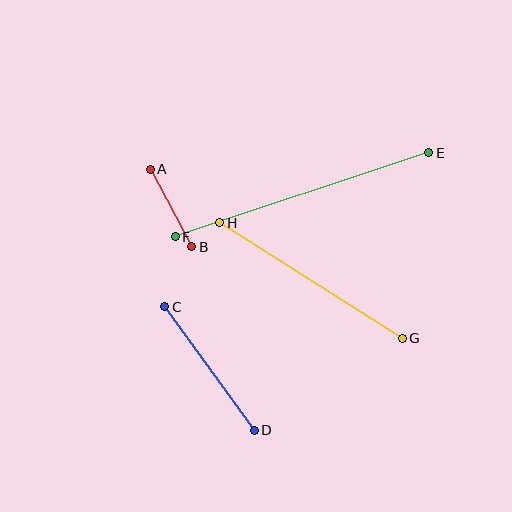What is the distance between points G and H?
The distance is approximately 216 pixels.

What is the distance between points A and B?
The distance is approximately 88 pixels.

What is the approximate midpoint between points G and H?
The midpoint is at approximately (311, 281) pixels.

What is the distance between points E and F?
The distance is approximately 267 pixels.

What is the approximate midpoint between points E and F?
The midpoint is at approximately (302, 195) pixels.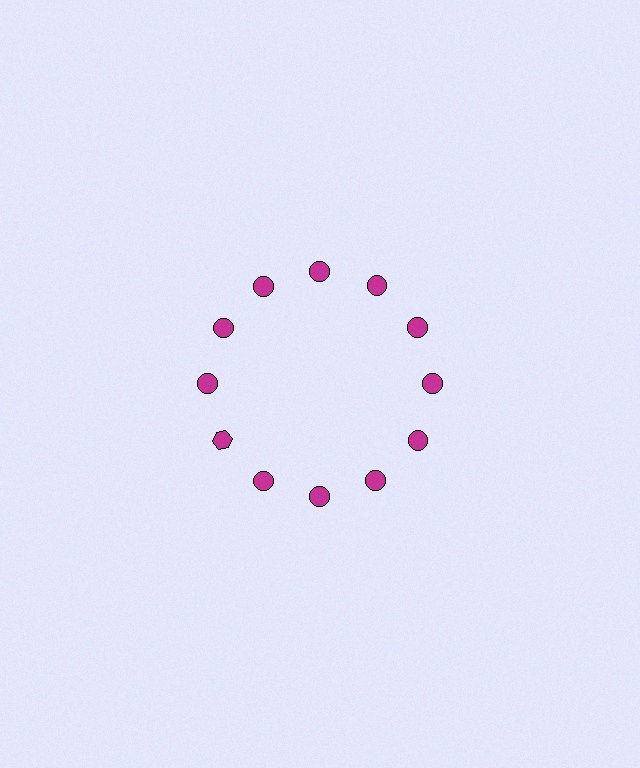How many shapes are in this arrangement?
There are 12 shapes arranged in a ring pattern.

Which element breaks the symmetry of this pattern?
The magenta hexagon at roughly the 8 o'clock position breaks the symmetry. All other shapes are magenta circles.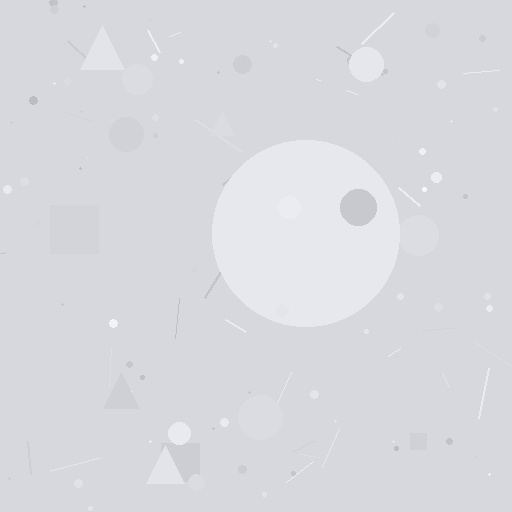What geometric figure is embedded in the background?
A circle is embedded in the background.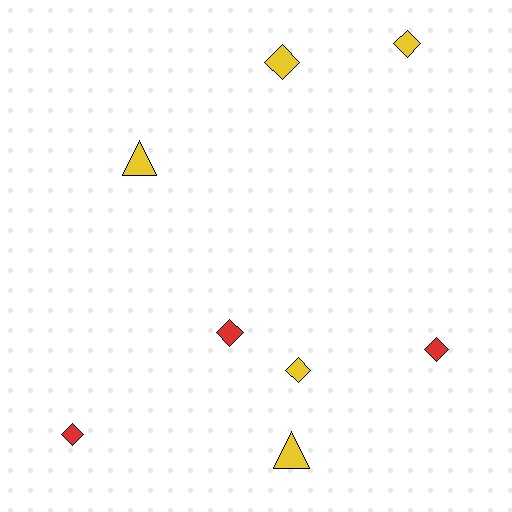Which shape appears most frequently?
Diamond, with 6 objects.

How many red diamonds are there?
There are 3 red diamonds.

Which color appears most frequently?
Yellow, with 5 objects.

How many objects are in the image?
There are 8 objects.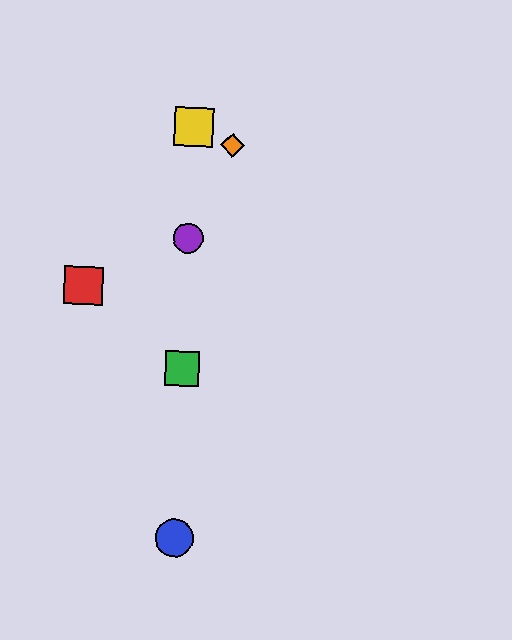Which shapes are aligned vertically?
The blue circle, the green square, the yellow square, the purple circle are aligned vertically.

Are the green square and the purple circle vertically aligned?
Yes, both are at x≈182.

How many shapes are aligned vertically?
4 shapes (the blue circle, the green square, the yellow square, the purple circle) are aligned vertically.